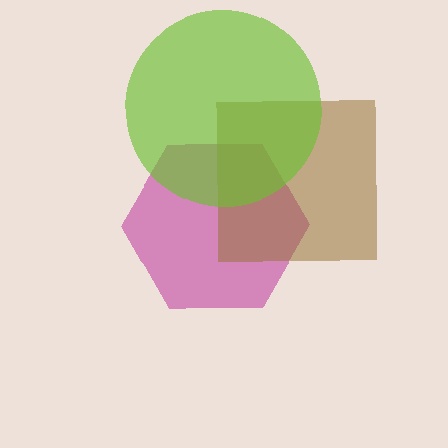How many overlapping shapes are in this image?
There are 3 overlapping shapes in the image.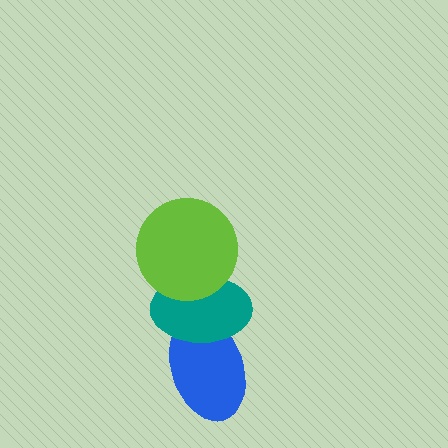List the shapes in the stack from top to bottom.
From top to bottom: the lime circle, the teal ellipse, the blue ellipse.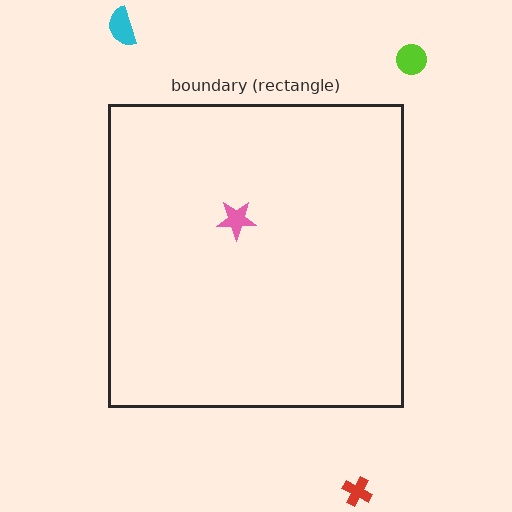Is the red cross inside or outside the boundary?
Outside.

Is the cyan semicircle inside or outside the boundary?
Outside.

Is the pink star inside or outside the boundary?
Inside.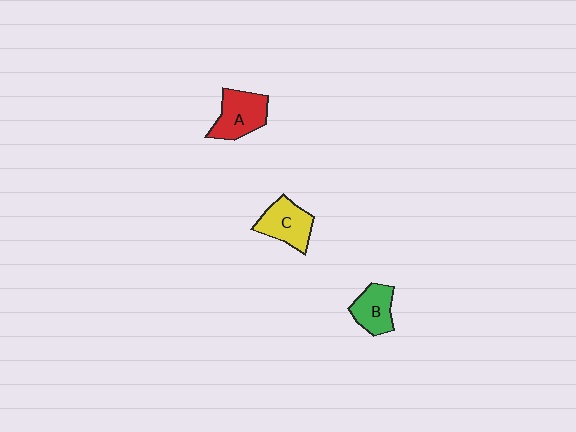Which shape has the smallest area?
Shape B (green).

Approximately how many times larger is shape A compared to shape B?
Approximately 1.3 times.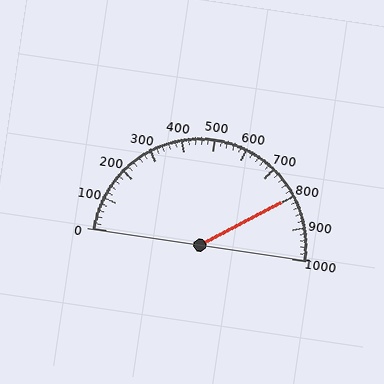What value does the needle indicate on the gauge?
The needle indicates approximately 800.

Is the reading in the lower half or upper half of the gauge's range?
The reading is in the upper half of the range (0 to 1000).